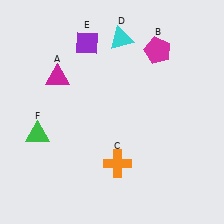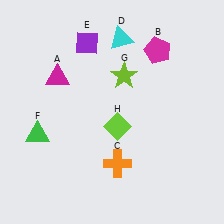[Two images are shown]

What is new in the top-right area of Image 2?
A lime star (G) was added in the top-right area of Image 2.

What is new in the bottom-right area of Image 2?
A lime diamond (H) was added in the bottom-right area of Image 2.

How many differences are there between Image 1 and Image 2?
There are 2 differences between the two images.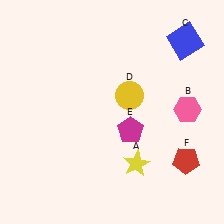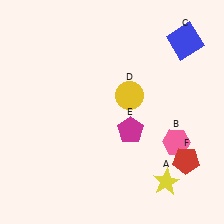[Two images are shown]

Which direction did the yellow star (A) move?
The yellow star (A) moved right.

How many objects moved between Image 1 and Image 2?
2 objects moved between the two images.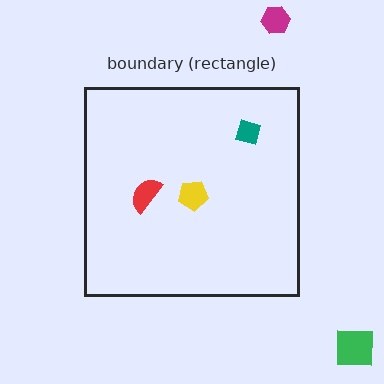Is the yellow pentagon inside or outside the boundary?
Inside.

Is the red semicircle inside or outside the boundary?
Inside.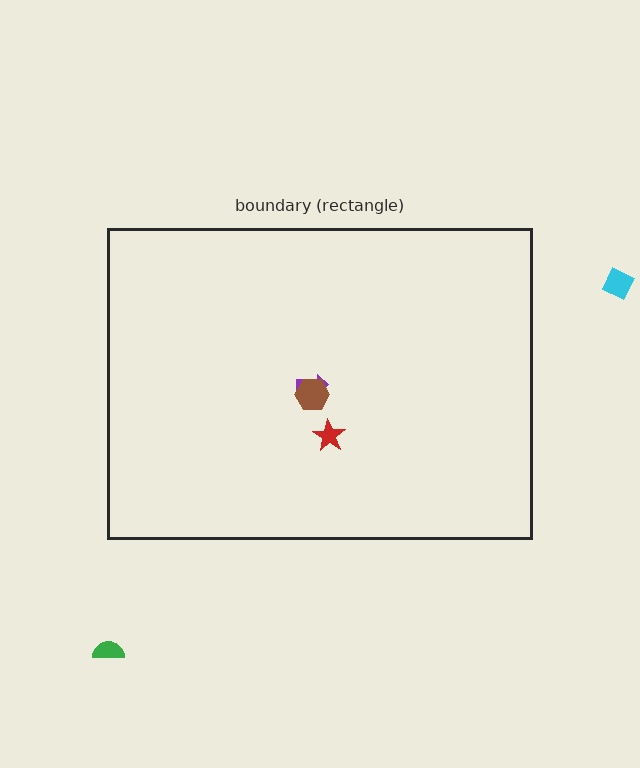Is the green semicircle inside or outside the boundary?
Outside.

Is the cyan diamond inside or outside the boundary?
Outside.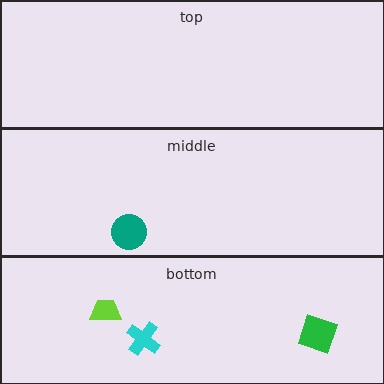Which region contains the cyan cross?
The bottom region.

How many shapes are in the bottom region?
3.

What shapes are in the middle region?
The teal circle.